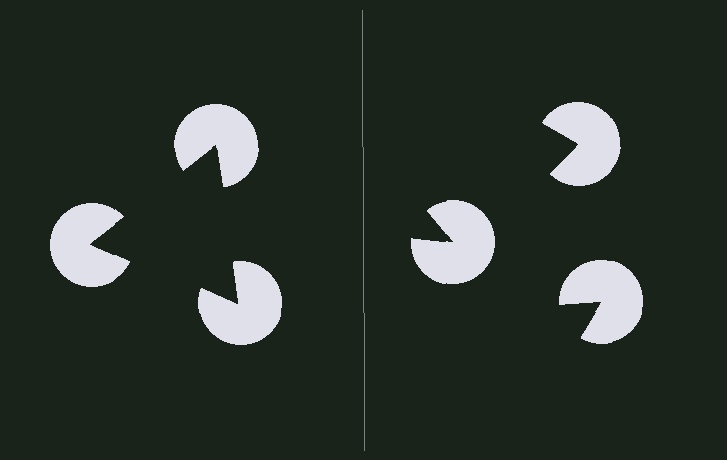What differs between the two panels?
The pac-man discs are positioned identically on both sides; only the wedge orientations differ. On the left they align to a triangle; on the right they are misaligned.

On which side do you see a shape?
An illusory triangle appears on the left side. On the right side the wedge cuts are rotated, so no coherent shape forms.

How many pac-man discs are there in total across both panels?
6 — 3 on each side.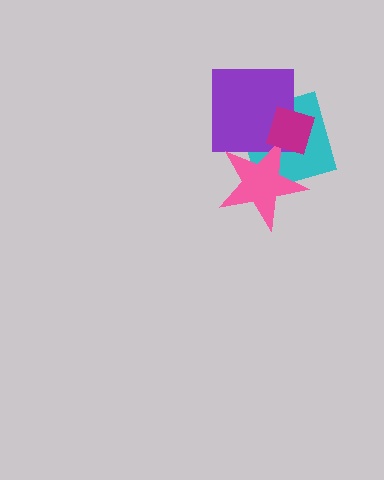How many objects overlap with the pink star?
3 objects overlap with the pink star.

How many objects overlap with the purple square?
3 objects overlap with the purple square.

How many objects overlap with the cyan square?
3 objects overlap with the cyan square.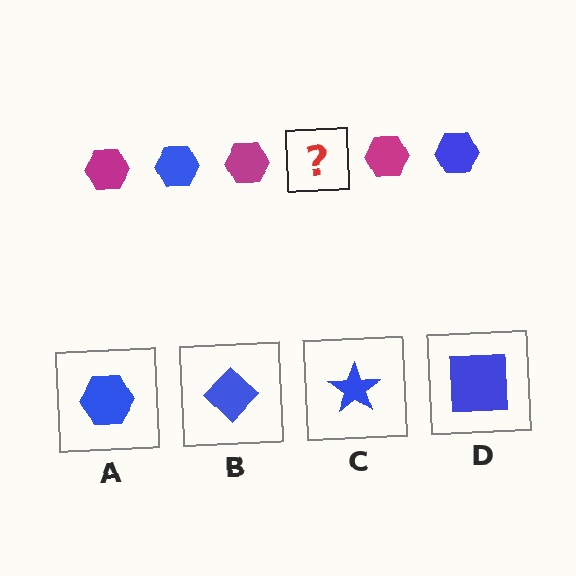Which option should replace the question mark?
Option A.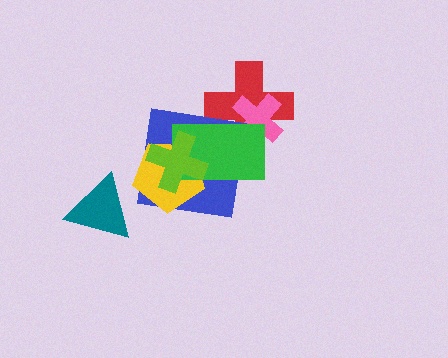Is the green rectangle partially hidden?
Yes, it is partially covered by another shape.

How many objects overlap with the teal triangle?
0 objects overlap with the teal triangle.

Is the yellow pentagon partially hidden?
Yes, it is partially covered by another shape.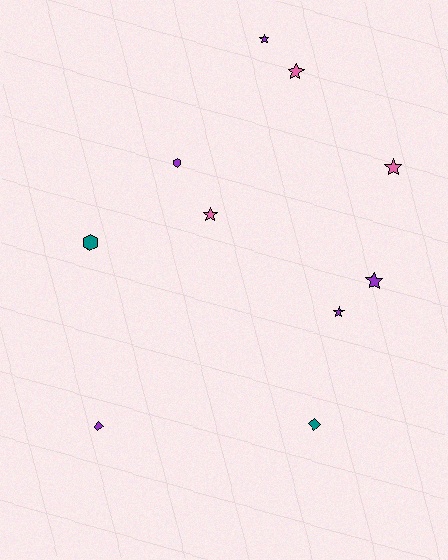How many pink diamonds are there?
There are no pink diamonds.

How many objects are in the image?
There are 10 objects.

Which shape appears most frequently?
Star, with 6 objects.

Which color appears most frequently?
Purple, with 5 objects.